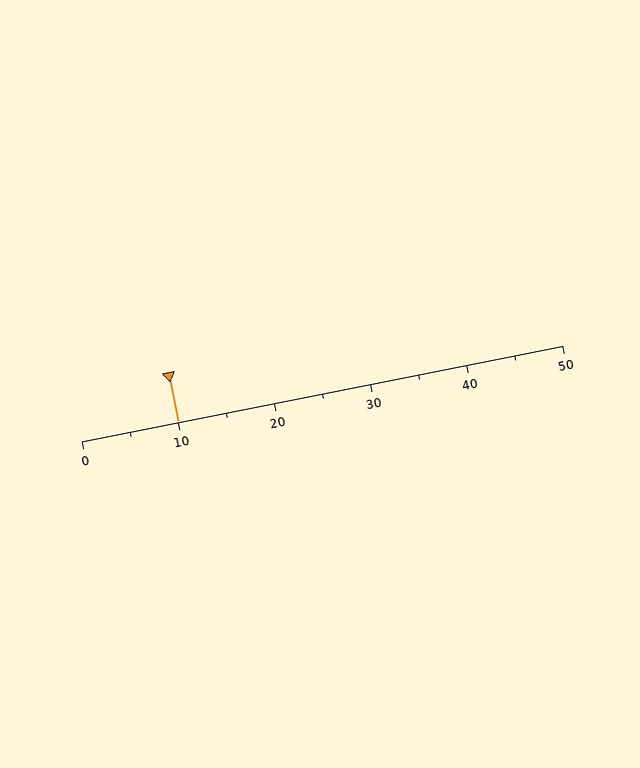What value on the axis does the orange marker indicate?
The marker indicates approximately 10.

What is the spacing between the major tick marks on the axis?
The major ticks are spaced 10 apart.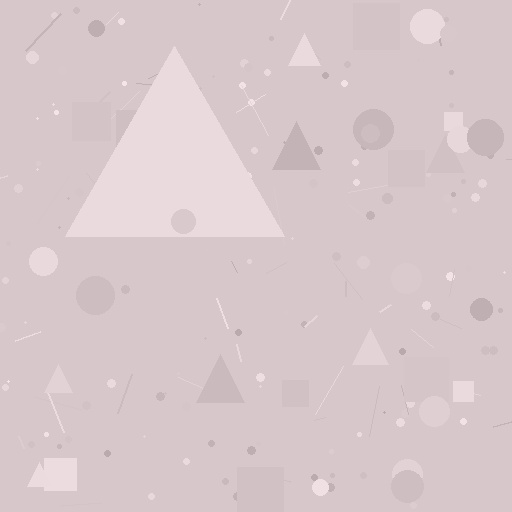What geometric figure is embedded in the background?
A triangle is embedded in the background.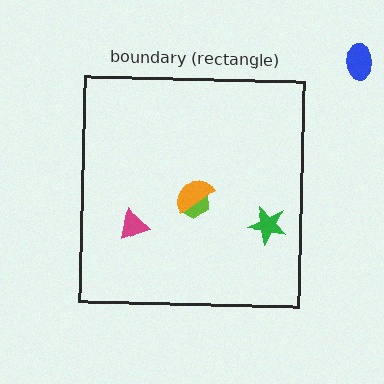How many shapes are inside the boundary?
4 inside, 1 outside.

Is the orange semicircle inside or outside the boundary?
Inside.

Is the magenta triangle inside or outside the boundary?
Inside.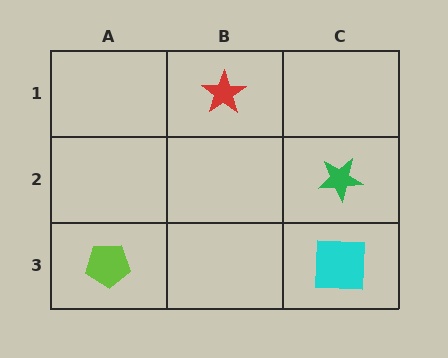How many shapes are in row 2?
1 shape.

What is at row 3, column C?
A cyan square.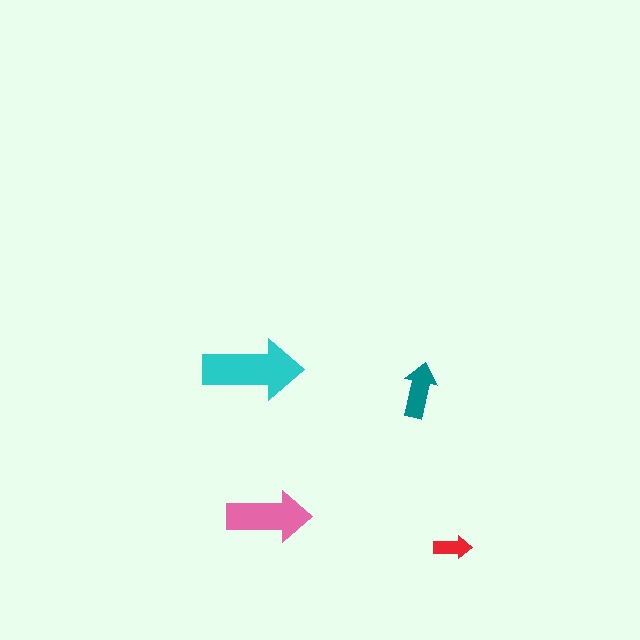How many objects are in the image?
There are 4 objects in the image.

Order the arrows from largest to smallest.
the cyan one, the pink one, the teal one, the red one.